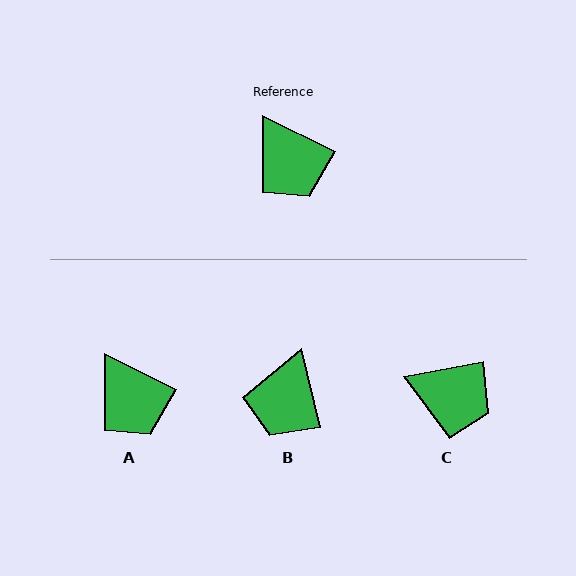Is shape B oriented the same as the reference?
No, it is off by about 50 degrees.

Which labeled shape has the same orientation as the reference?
A.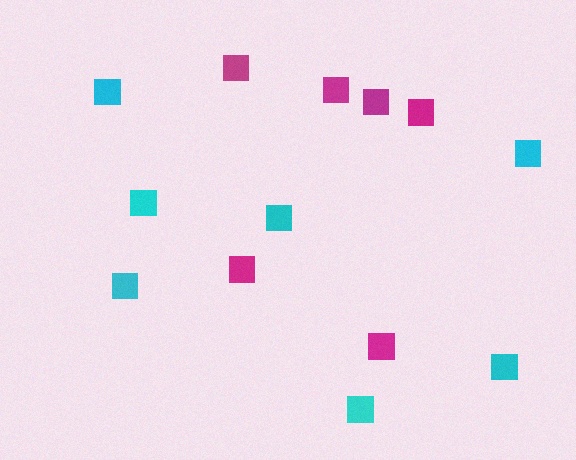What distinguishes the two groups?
There are 2 groups: one group of cyan squares (7) and one group of magenta squares (6).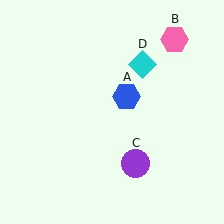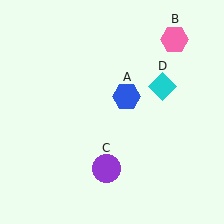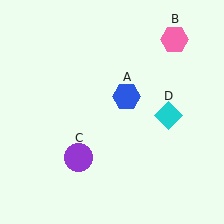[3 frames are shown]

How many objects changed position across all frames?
2 objects changed position: purple circle (object C), cyan diamond (object D).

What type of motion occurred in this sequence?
The purple circle (object C), cyan diamond (object D) rotated clockwise around the center of the scene.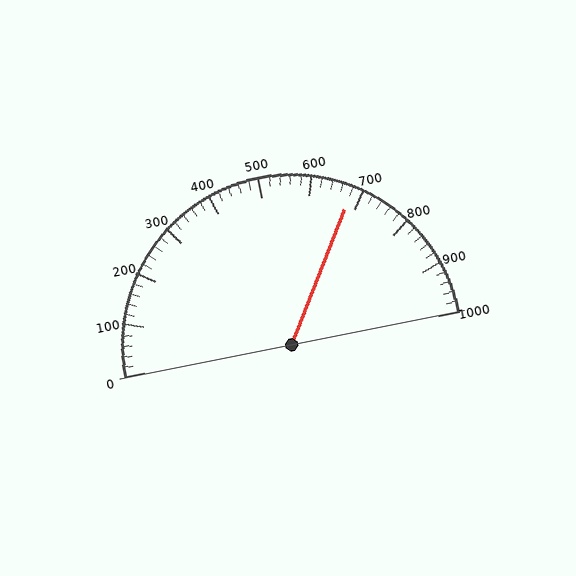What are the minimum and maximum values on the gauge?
The gauge ranges from 0 to 1000.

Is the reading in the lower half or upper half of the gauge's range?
The reading is in the upper half of the range (0 to 1000).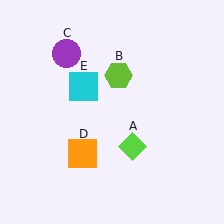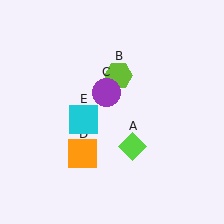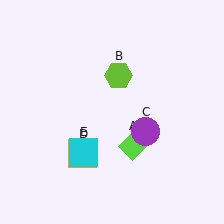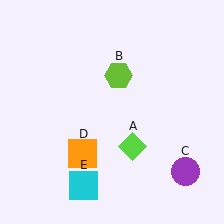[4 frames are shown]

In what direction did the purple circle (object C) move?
The purple circle (object C) moved down and to the right.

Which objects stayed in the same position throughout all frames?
Lime diamond (object A) and lime hexagon (object B) and orange square (object D) remained stationary.